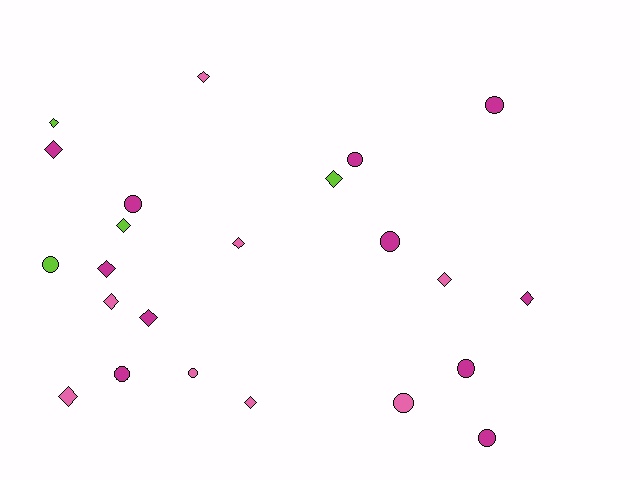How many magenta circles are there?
There are 7 magenta circles.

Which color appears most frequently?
Magenta, with 11 objects.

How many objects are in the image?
There are 23 objects.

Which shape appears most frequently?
Diamond, with 13 objects.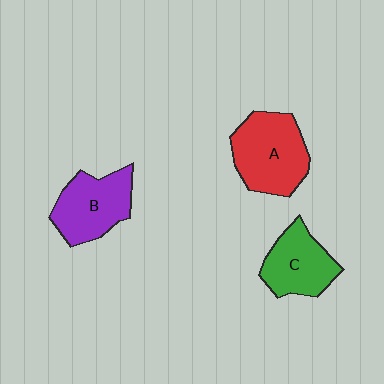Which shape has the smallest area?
Shape C (green).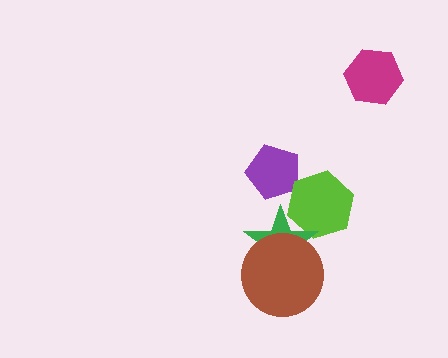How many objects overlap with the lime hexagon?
2 objects overlap with the lime hexagon.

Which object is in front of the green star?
The brown circle is in front of the green star.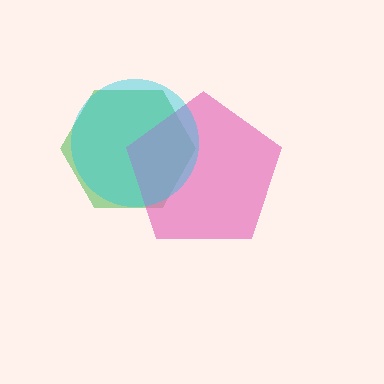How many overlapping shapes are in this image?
There are 3 overlapping shapes in the image.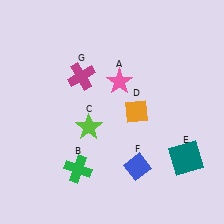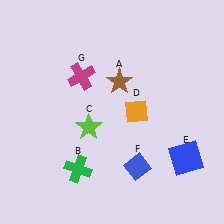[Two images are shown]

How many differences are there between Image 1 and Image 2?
There are 2 differences between the two images.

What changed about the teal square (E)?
In Image 1, E is teal. In Image 2, it changed to blue.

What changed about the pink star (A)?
In Image 1, A is pink. In Image 2, it changed to brown.